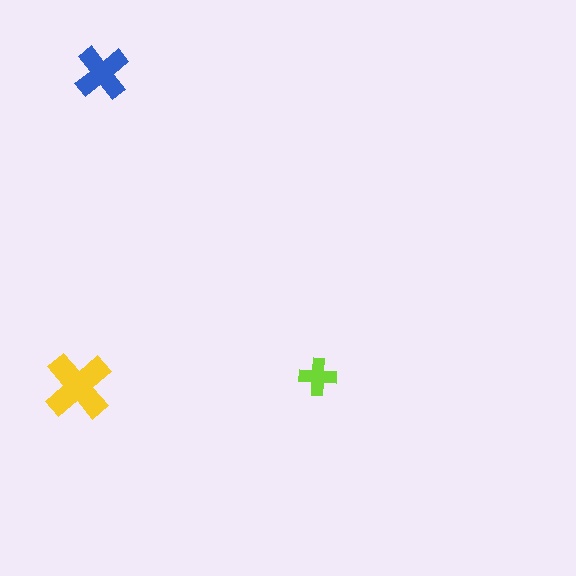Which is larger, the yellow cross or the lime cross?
The yellow one.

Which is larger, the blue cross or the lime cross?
The blue one.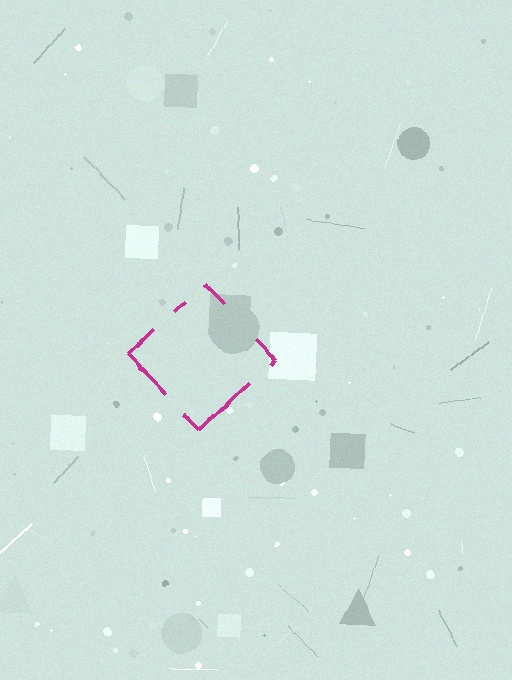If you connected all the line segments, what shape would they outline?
They would outline a diamond.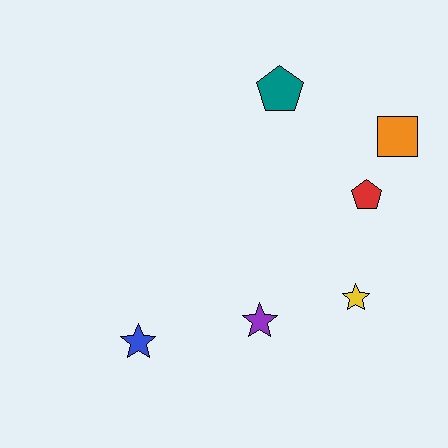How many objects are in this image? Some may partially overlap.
There are 6 objects.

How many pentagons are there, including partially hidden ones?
There are 2 pentagons.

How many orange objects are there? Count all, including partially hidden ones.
There is 1 orange object.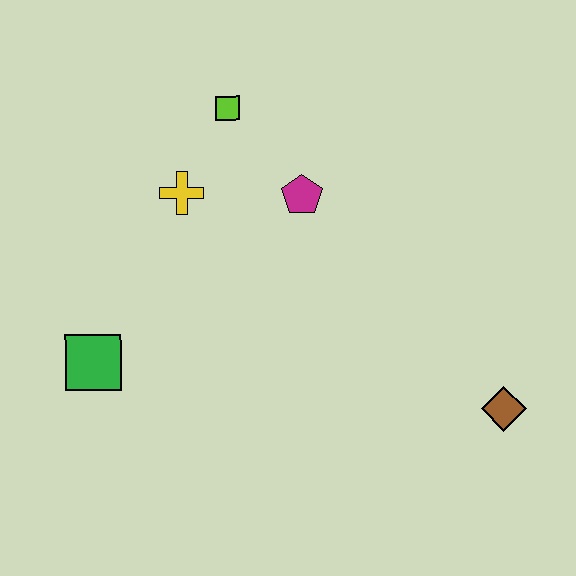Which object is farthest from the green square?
The brown diamond is farthest from the green square.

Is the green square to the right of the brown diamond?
No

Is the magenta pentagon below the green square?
No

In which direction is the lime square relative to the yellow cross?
The lime square is above the yellow cross.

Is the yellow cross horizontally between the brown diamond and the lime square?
No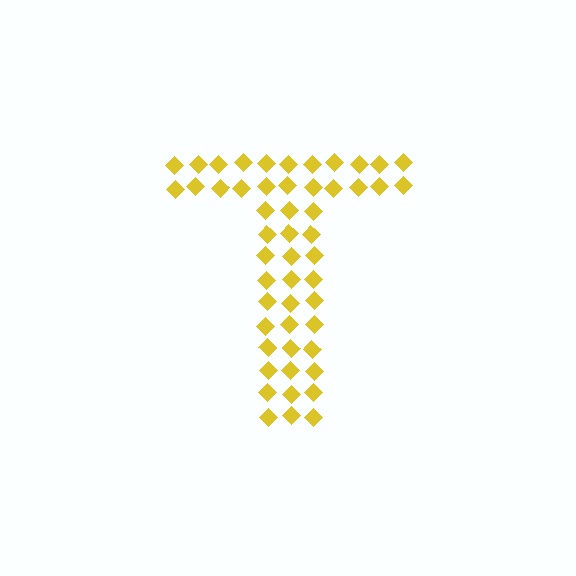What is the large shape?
The large shape is the letter T.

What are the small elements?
The small elements are diamonds.